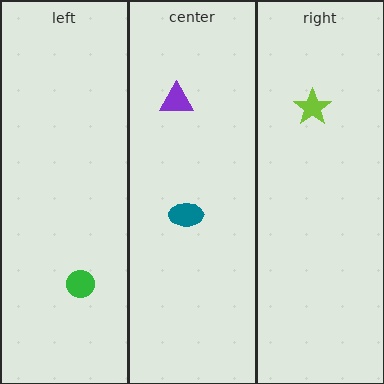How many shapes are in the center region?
2.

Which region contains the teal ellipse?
The center region.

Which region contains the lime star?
The right region.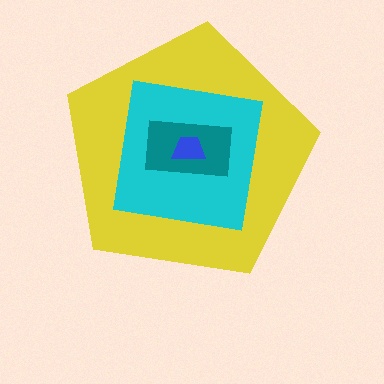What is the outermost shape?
The yellow pentagon.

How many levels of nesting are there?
4.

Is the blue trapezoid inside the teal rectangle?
Yes.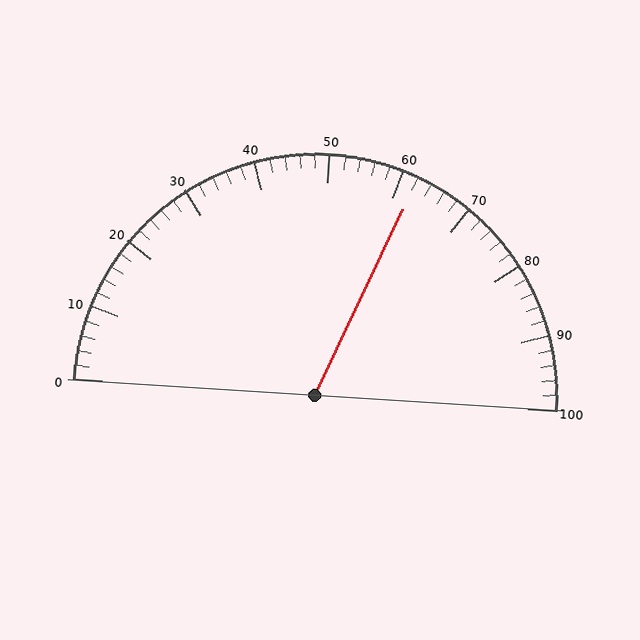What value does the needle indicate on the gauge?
The needle indicates approximately 62.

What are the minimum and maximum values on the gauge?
The gauge ranges from 0 to 100.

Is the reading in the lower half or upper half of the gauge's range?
The reading is in the upper half of the range (0 to 100).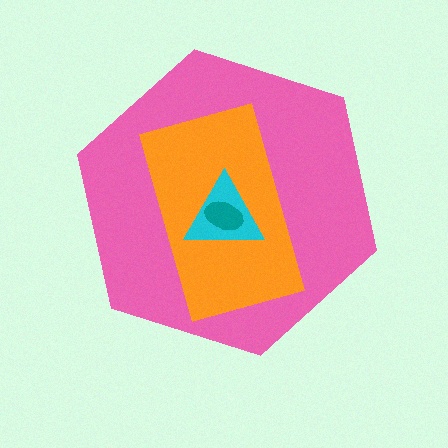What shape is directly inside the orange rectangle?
The cyan triangle.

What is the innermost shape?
The teal ellipse.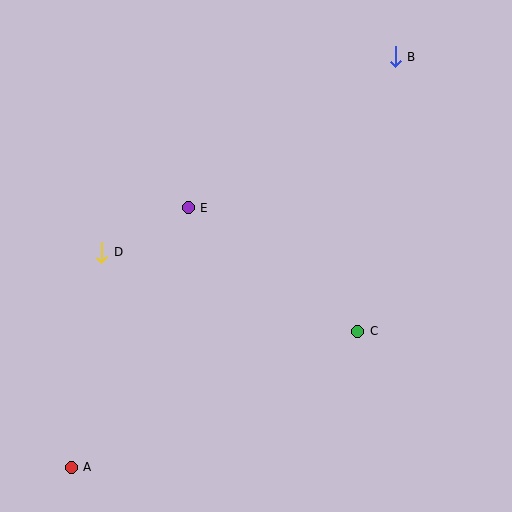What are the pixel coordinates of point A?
Point A is at (71, 467).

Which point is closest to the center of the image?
Point E at (188, 208) is closest to the center.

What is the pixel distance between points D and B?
The distance between D and B is 353 pixels.